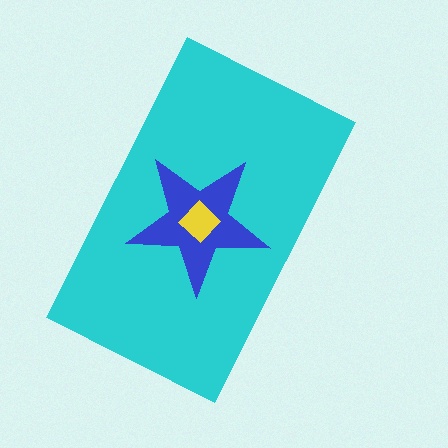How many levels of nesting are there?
3.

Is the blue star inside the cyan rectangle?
Yes.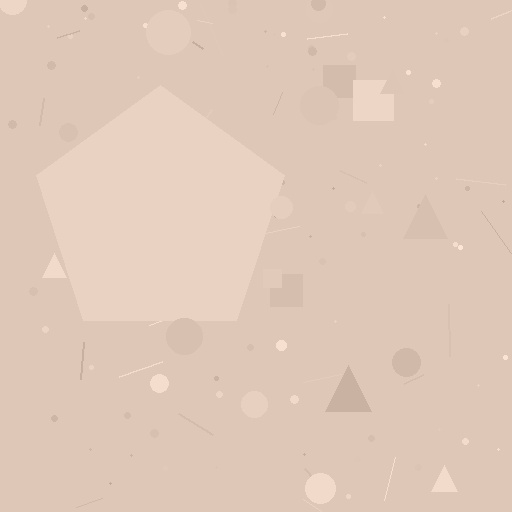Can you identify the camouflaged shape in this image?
The camouflaged shape is a pentagon.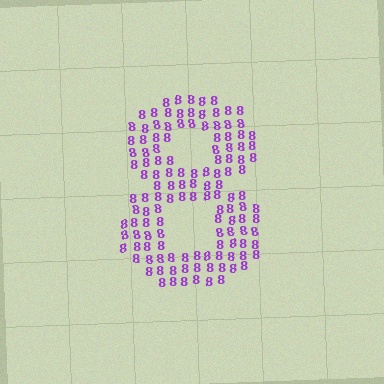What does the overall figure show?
The overall figure shows the digit 8.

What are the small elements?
The small elements are digit 8's.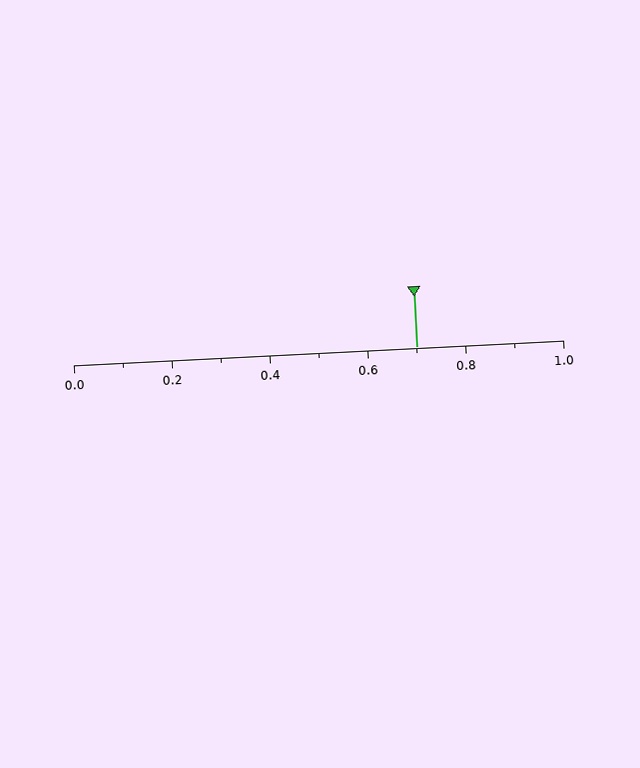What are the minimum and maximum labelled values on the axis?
The axis runs from 0.0 to 1.0.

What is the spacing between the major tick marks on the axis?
The major ticks are spaced 0.2 apart.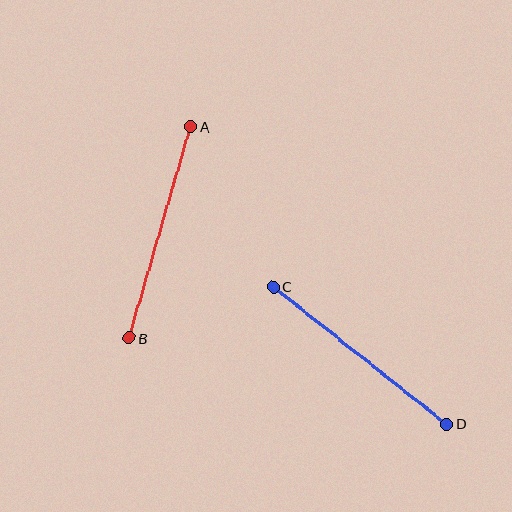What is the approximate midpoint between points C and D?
The midpoint is at approximately (360, 356) pixels.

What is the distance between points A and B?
The distance is approximately 220 pixels.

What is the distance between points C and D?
The distance is approximately 221 pixels.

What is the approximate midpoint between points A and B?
The midpoint is at approximately (160, 232) pixels.